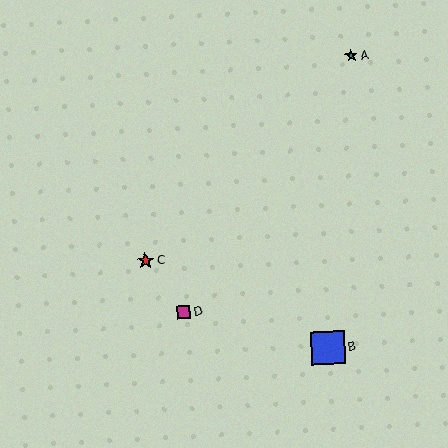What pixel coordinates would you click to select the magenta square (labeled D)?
Click at (184, 312) to select the magenta square D.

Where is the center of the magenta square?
The center of the magenta square is at (184, 312).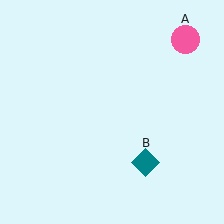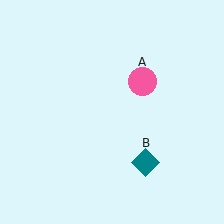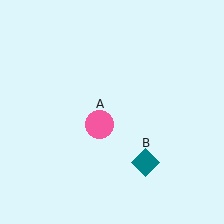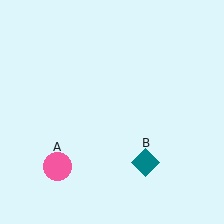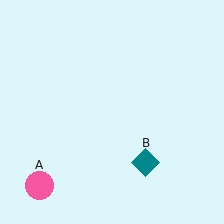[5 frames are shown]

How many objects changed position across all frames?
1 object changed position: pink circle (object A).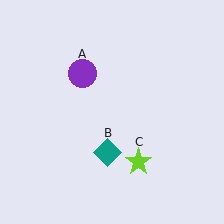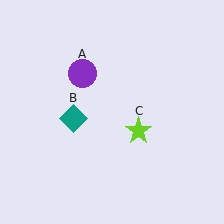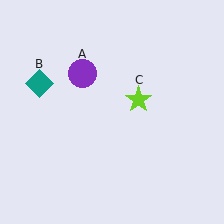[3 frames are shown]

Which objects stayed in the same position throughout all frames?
Purple circle (object A) remained stationary.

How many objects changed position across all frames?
2 objects changed position: teal diamond (object B), lime star (object C).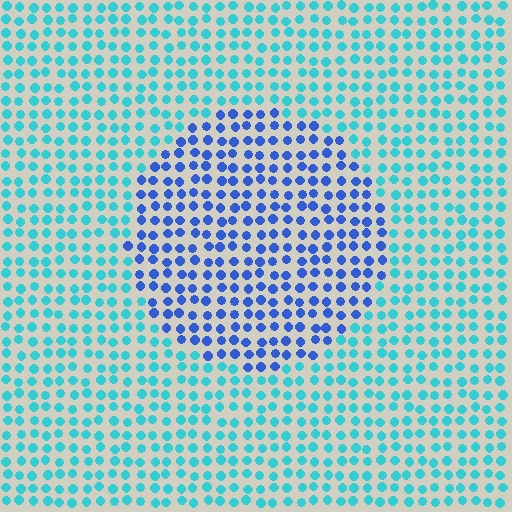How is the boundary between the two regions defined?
The boundary is defined purely by a slight shift in hue (about 43 degrees). Spacing, size, and orientation are identical on both sides.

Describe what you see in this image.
The image is filled with small cyan elements in a uniform arrangement. A circle-shaped region is visible where the elements are tinted to a slightly different hue, forming a subtle color boundary.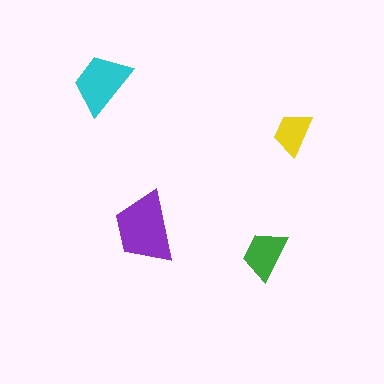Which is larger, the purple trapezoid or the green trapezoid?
The purple one.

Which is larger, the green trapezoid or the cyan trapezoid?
The cyan one.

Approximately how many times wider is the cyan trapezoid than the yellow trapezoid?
About 1.5 times wider.